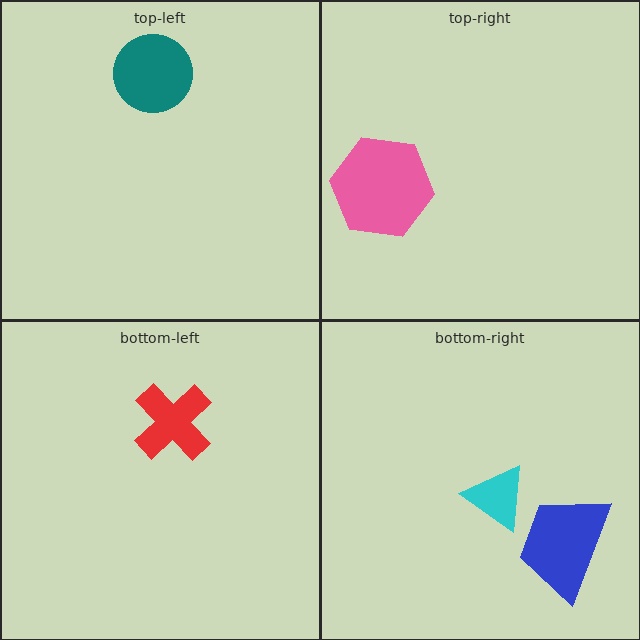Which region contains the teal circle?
The top-left region.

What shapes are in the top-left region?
The teal circle.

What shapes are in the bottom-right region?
The blue trapezoid, the cyan triangle.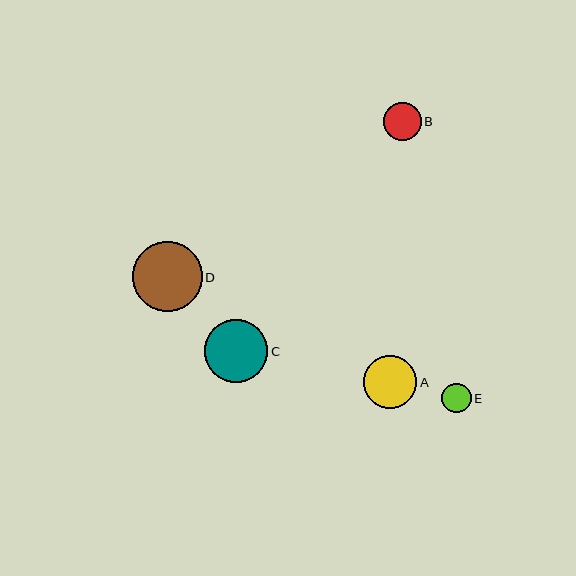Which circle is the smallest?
Circle E is the smallest with a size of approximately 29 pixels.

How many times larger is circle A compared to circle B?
Circle A is approximately 1.4 times the size of circle B.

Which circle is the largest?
Circle D is the largest with a size of approximately 70 pixels.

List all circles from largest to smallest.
From largest to smallest: D, C, A, B, E.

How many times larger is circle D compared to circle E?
Circle D is approximately 2.4 times the size of circle E.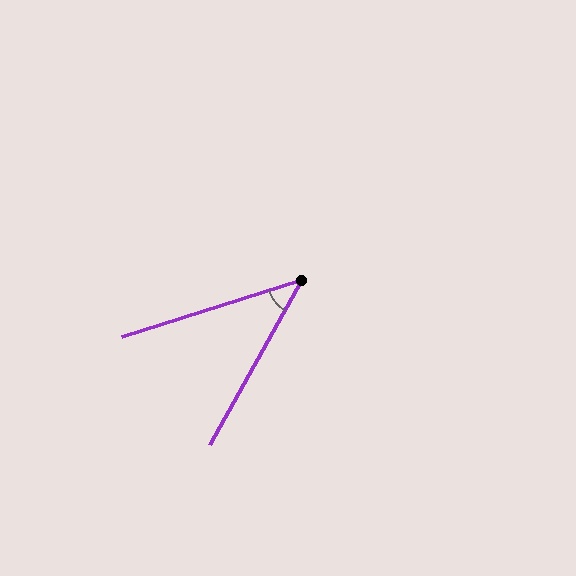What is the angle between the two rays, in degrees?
Approximately 43 degrees.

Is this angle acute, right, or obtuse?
It is acute.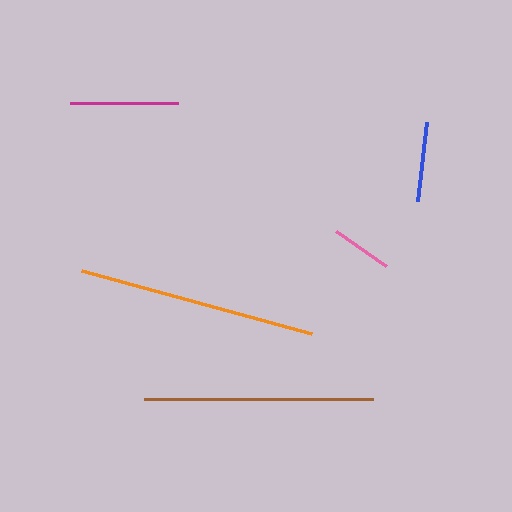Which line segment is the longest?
The orange line is the longest at approximately 239 pixels.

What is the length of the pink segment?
The pink segment is approximately 61 pixels long.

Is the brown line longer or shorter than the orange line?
The orange line is longer than the brown line.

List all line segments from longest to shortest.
From longest to shortest: orange, brown, magenta, blue, pink.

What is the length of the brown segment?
The brown segment is approximately 229 pixels long.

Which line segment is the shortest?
The pink line is the shortest at approximately 61 pixels.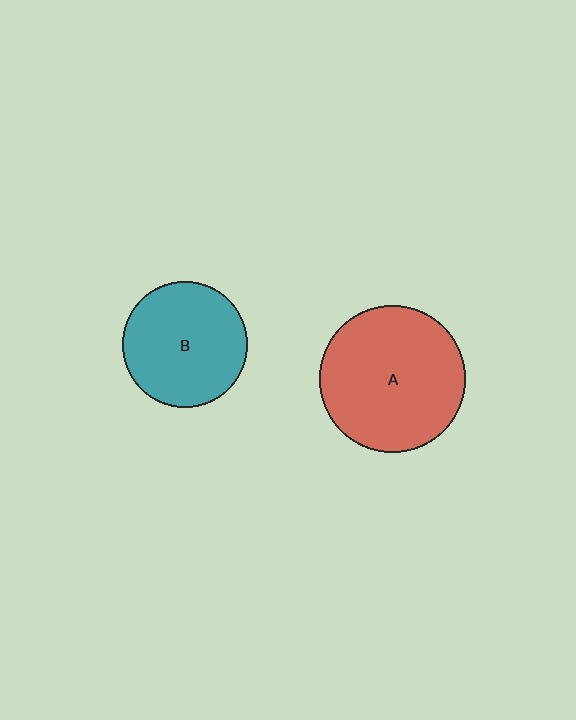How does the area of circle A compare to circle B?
Approximately 1.4 times.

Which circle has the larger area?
Circle A (red).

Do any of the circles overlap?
No, none of the circles overlap.